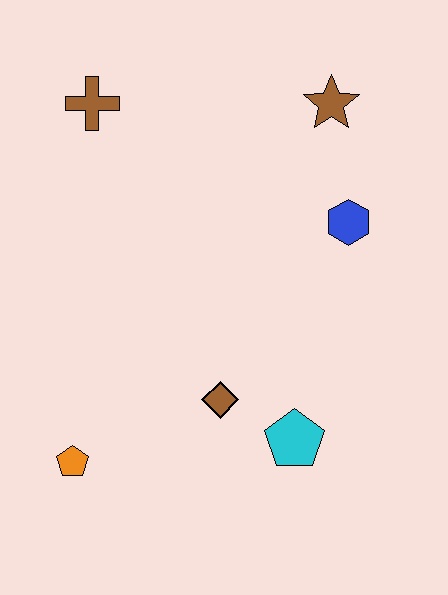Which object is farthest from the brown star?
The orange pentagon is farthest from the brown star.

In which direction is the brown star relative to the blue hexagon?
The brown star is above the blue hexagon.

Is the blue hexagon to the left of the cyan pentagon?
No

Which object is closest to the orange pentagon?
The brown diamond is closest to the orange pentagon.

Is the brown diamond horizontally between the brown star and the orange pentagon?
Yes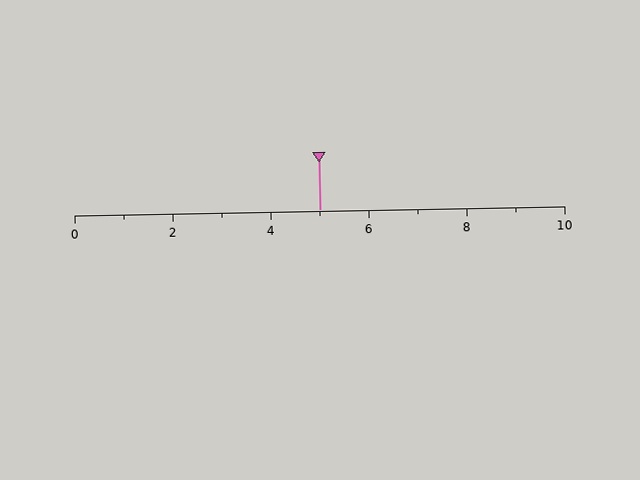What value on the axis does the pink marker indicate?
The marker indicates approximately 5.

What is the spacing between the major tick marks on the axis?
The major ticks are spaced 2 apart.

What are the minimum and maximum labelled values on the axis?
The axis runs from 0 to 10.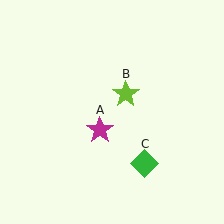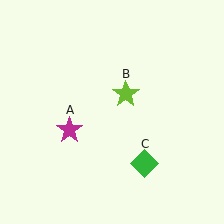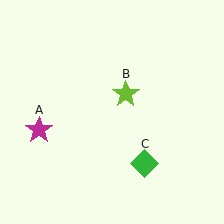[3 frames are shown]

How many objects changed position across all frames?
1 object changed position: magenta star (object A).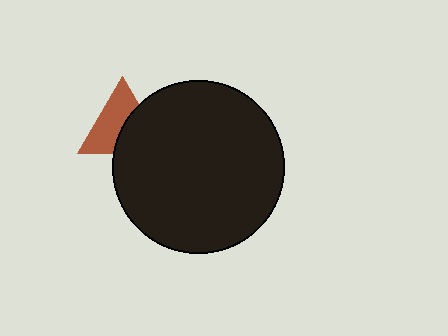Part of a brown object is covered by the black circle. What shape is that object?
It is a triangle.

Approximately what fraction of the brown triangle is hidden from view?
Roughly 43% of the brown triangle is hidden behind the black circle.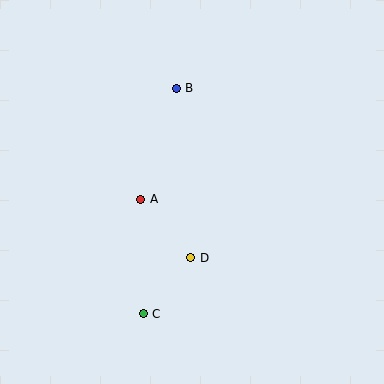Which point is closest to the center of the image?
Point A at (141, 199) is closest to the center.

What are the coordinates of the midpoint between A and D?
The midpoint between A and D is at (166, 228).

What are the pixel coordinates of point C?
Point C is at (143, 314).